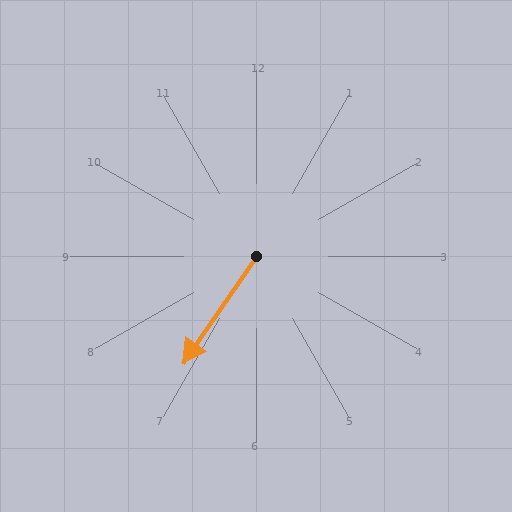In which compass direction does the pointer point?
Southwest.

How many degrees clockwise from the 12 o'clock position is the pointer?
Approximately 214 degrees.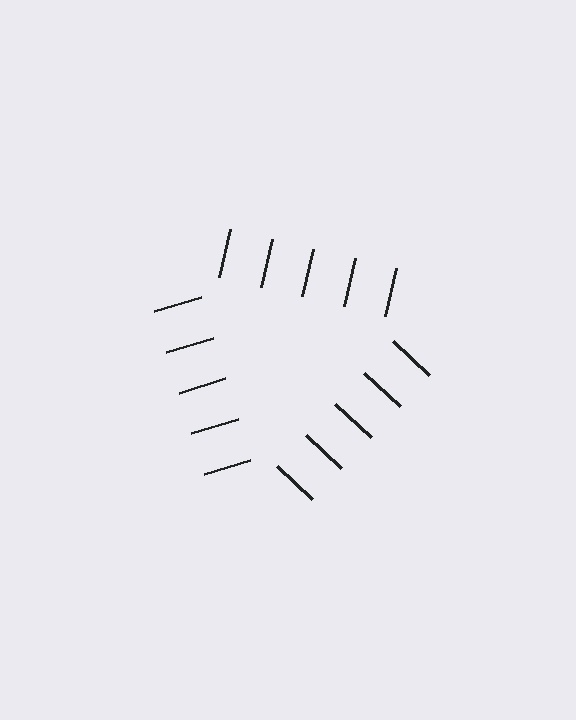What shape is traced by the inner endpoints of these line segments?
An illusory triangle — the line segments terminate on its edges but no continuous stroke is drawn.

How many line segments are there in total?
15 — 5 along each of the 3 edges.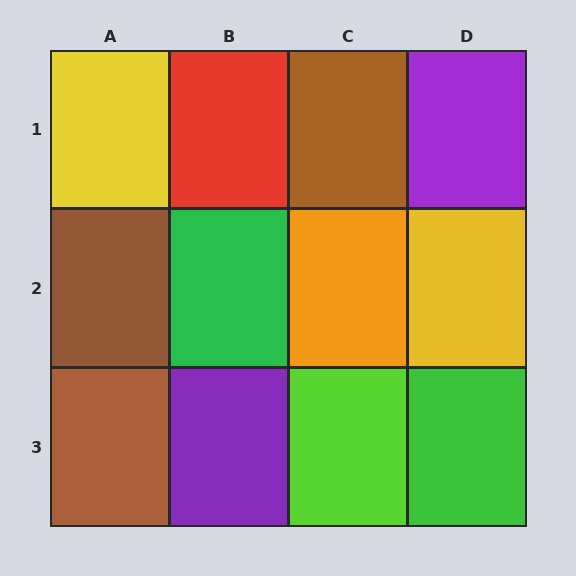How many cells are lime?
1 cell is lime.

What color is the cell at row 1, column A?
Yellow.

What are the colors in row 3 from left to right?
Brown, purple, lime, green.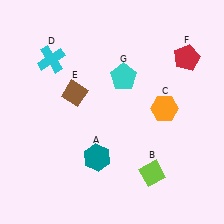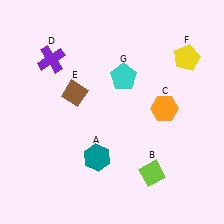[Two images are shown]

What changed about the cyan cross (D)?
In Image 1, D is cyan. In Image 2, it changed to purple.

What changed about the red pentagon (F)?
In Image 1, F is red. In Image 2, it changed to yellow.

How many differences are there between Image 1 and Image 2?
There are 2 differences between the two images.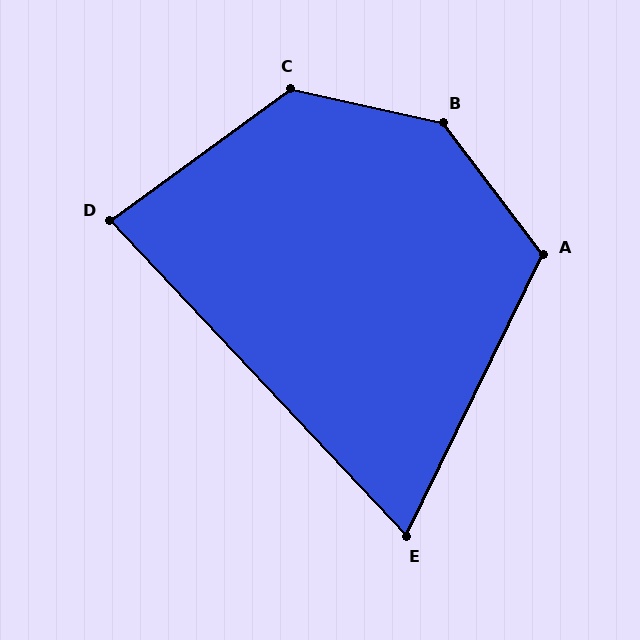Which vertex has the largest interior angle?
B, at approximately 140 degrees.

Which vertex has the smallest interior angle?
E, at approximately 69 degrees.